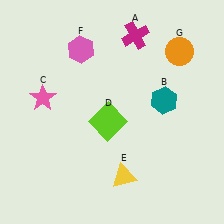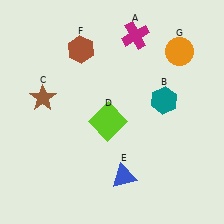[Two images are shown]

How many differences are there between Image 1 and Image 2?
There are 3 differences between the two images.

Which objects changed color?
C changed from pink to brown. E changed from yellow to blue. F changed from pink to brown.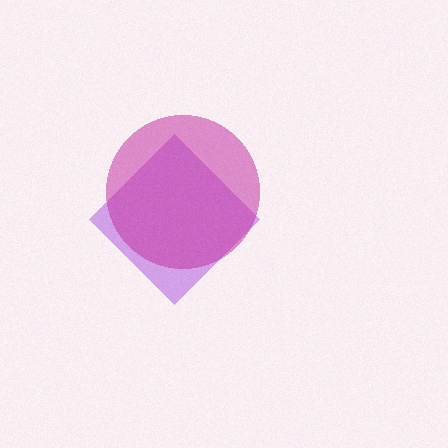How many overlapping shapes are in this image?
There are 2 overlapping shapes in the image.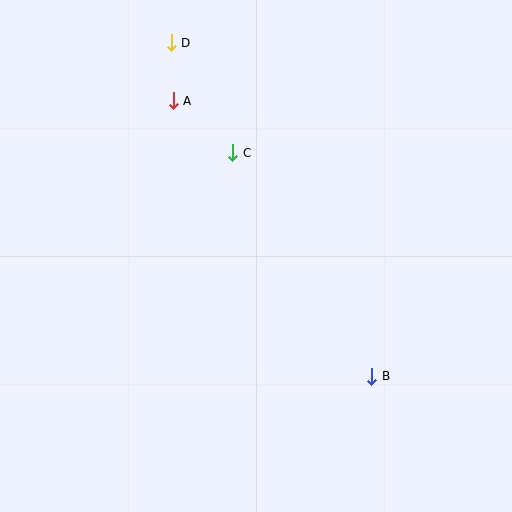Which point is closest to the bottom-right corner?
Point B is closest to the bottom-right corner.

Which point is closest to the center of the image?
Point C at (233, 153) is closest to the center.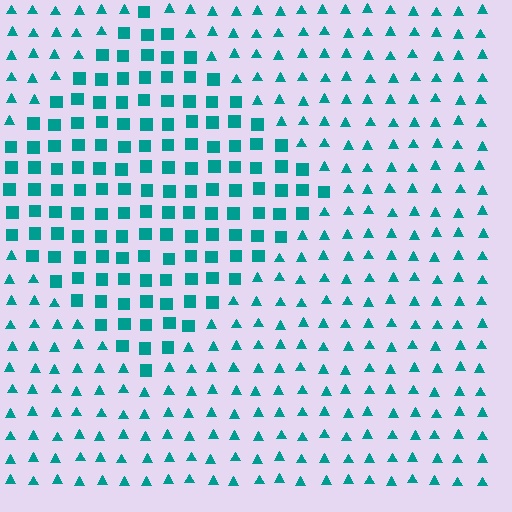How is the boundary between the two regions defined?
The boundary is defined by a change in element shape: squares inside vs. triangles outside. All elements share the same color and spacing.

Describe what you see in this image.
The image is filled with small teal elements arranged in a uniform grid. A diamond-shaped region contains squares, while the surrounding area contains triangles. The boundary is defined purely by the change in element shape.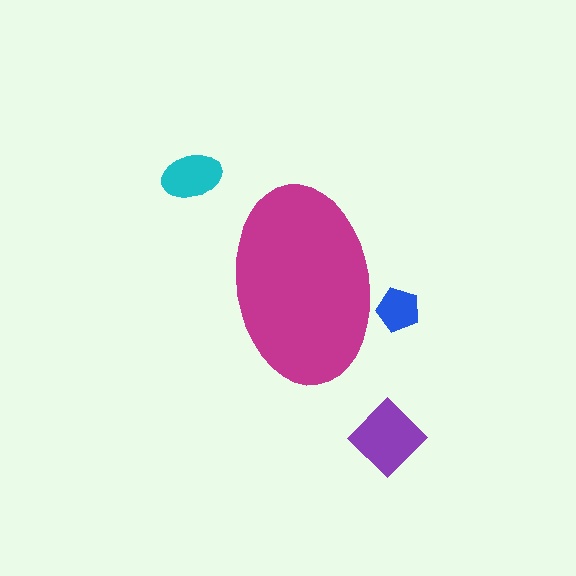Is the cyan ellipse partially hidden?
No, the cyan ellipse is fully visible.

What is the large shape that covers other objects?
A magenta ellipse.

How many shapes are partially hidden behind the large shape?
1 shape is partially hidden.